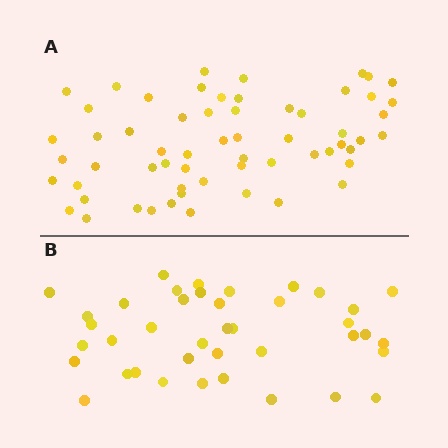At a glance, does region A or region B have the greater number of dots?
Region A (the top region) has more dots.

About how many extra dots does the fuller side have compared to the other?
Region A has approximately 20 more dots than region B.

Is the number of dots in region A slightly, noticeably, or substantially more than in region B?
Region A has substantially more. The ratio is roughly 1.5 to 1.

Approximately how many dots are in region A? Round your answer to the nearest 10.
About 60 dots.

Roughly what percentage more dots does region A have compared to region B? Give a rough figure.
About 50% more.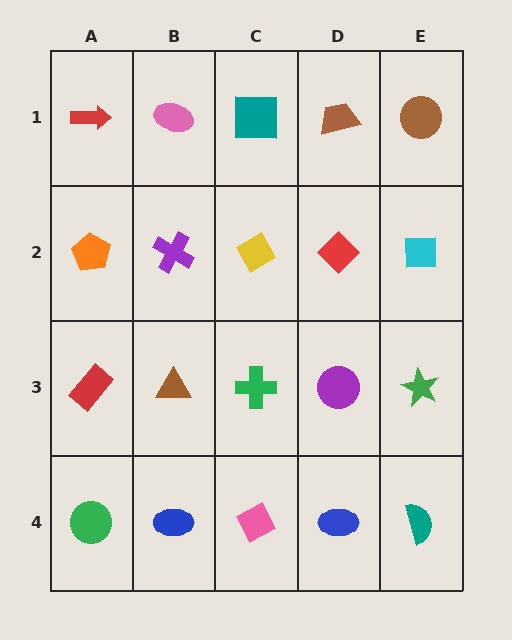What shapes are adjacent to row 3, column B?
A purple cross (row 2, column B), a blue ellipse (row 4, column B), a red rectangle (row 3, column A), a green cross (row 3, column C).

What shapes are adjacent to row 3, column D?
A red diamond (row 2, column D), a blue ellipse (row 4, column D), a green cross (row 3, column C), a green star (row 3, column E).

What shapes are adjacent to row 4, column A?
A red rectangle (row 3, column A), a blue ellipse (row 4, column B).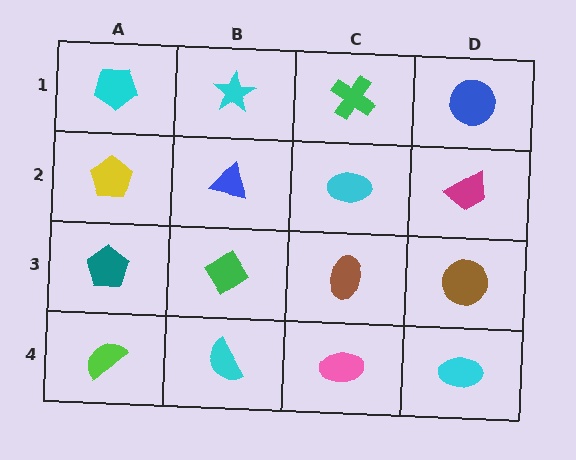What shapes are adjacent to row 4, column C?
A brown ellipse (row 3, column C), a cyan semicircle (row 4, column B), a cyan ellipse (row 4, column D).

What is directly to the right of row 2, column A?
A blue triangle.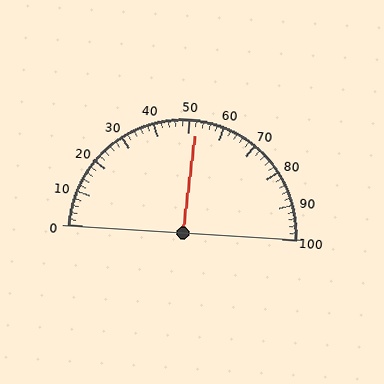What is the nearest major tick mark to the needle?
The nearest major tick mark is 50.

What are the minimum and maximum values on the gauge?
The gauge ranges from 0 to 100.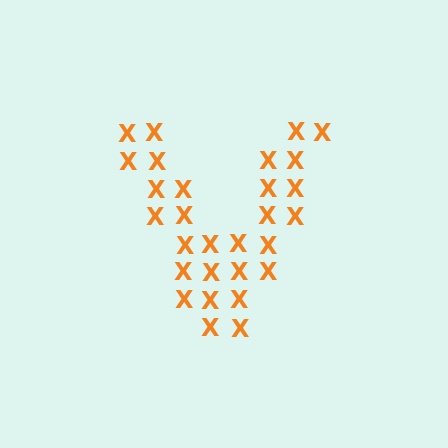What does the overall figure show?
The overall figure shows the letter V.